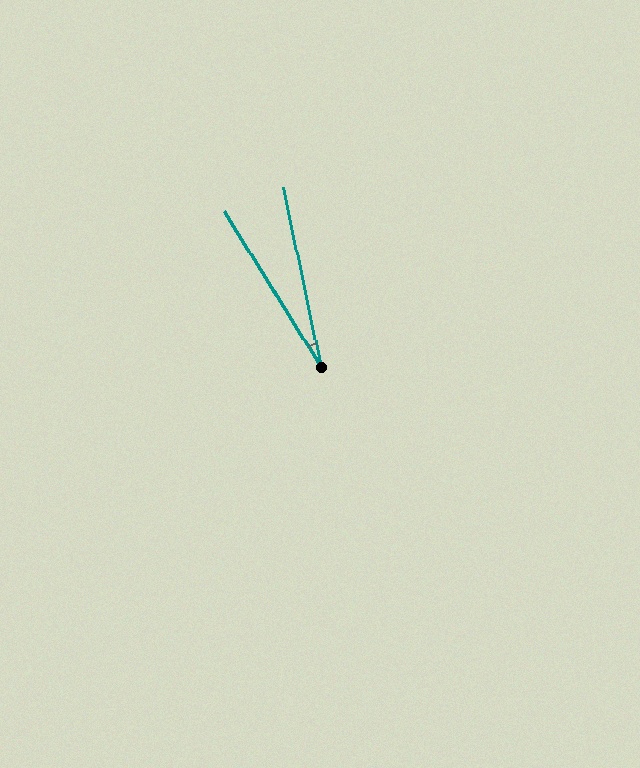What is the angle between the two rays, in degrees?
Approximately 20 degrees.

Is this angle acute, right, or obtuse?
It is acute.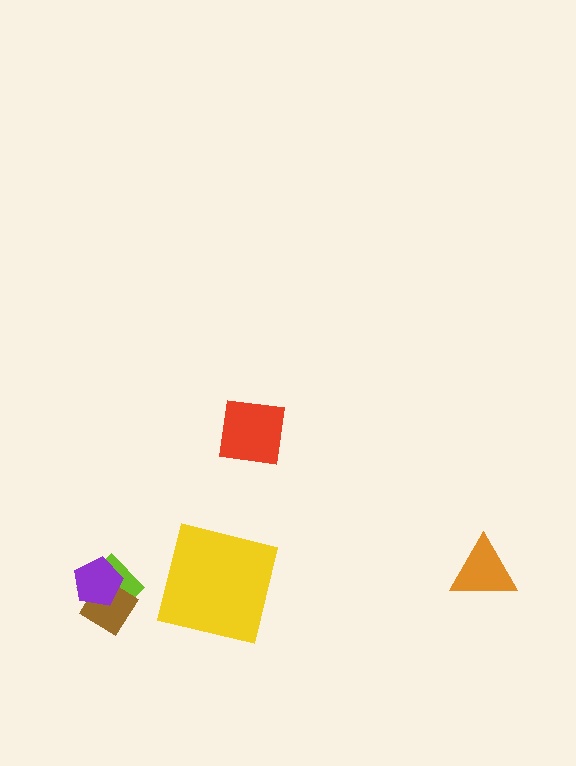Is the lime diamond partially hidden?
Yes, it is partially covered by another shape.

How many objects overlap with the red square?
0 objects overlap with the red square.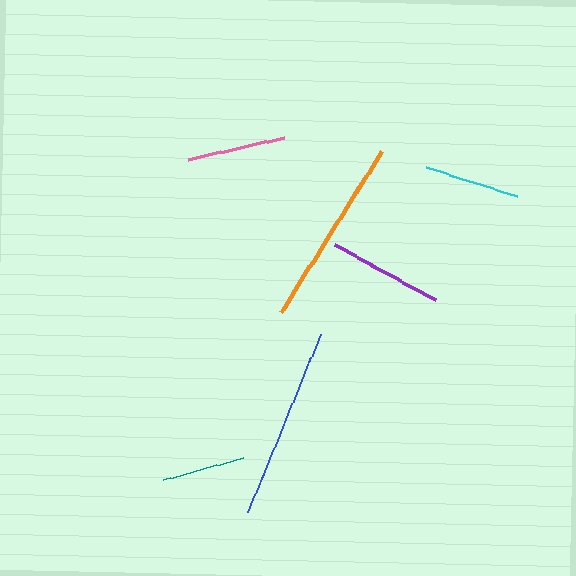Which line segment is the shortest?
The teal line is the shortest at approximately 83 pixels.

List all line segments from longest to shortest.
From longest to shortest: blue, orange, purple, pink, cyan, teal.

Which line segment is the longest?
The blue line is the longest at approximately 192 pixels.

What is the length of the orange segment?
The orange segment is approximately 190 pixels long.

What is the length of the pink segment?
The pink segment is approximately 99 pixels long.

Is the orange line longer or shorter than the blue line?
The blue line is longer than the orange line.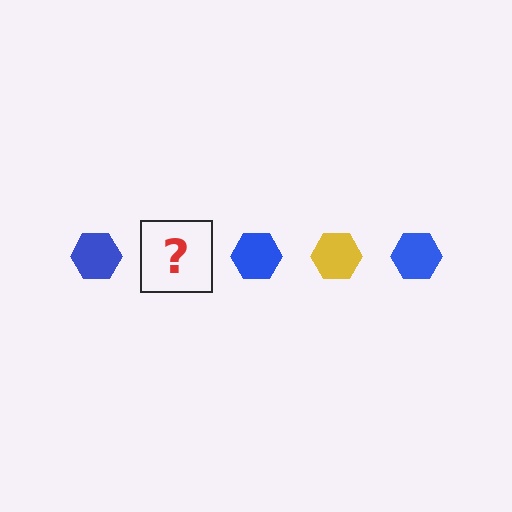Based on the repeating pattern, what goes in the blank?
The blank should be a yellow hexagon.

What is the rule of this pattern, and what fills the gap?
The rule is that the pattern cycles through blue, yellow hexagons. The gap should be filled with a yellow hexagon.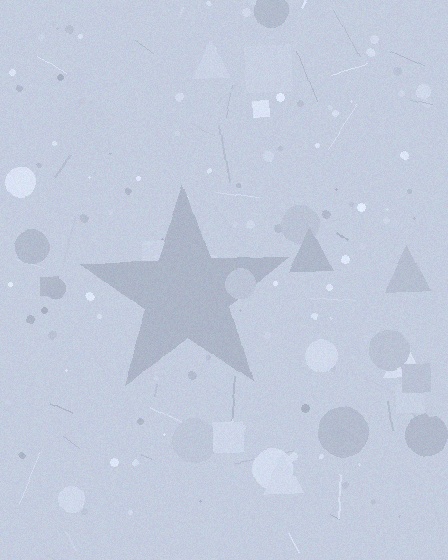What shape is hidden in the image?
A star is hidden in the image.